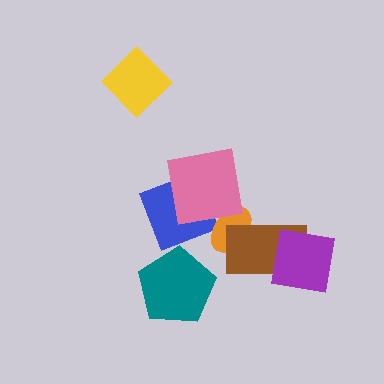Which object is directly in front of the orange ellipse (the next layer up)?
The brown rectangle is directly in front of the orange ellipse.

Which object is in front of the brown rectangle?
The purple square is in front of the brown rectangle.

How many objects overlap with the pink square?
2 objects overlap with the pink square.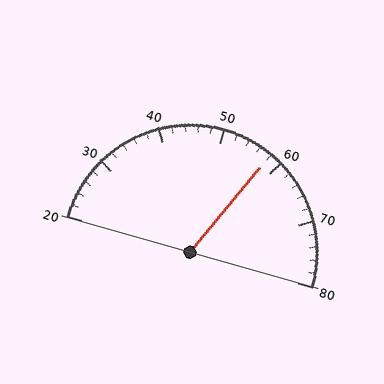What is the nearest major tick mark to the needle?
The nearest major tick mark is 60.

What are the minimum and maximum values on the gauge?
The gauge ranges from 20 to 80.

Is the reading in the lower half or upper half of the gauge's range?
The reading is in the upper half of the range (20 to 80).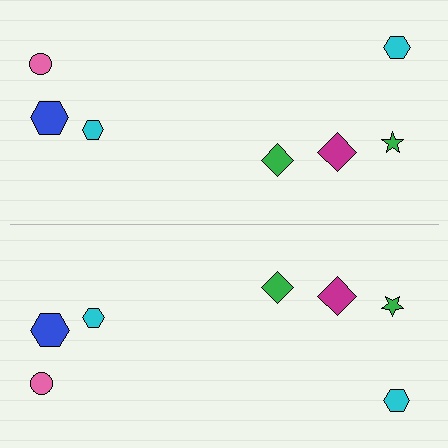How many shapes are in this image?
There are 14 shapes in this image.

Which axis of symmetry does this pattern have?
The pattern has a horizontal axis of symmetry running through the center of the image.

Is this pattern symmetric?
Yes, this pattern has bilateral (reflection) symmetry.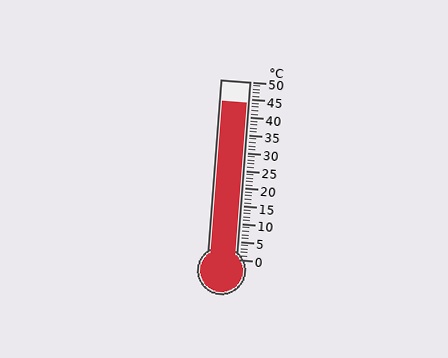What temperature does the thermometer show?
The thermometer shows approximately 44°C.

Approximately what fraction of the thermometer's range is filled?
The thermometer is filled to approximately 90% of its range.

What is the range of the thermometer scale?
The thermometer scale ranges from 0°C to 50°C.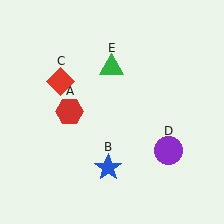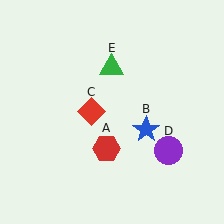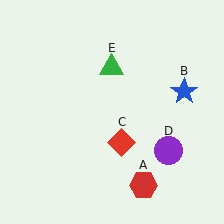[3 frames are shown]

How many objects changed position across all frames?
3 objects changed position: red hexagon (object A), blue star (object B), red diamond (object C).